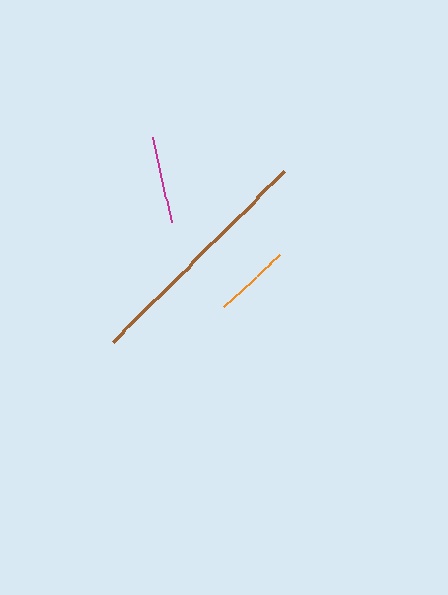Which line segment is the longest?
The brown line is the longest at approximately 242 pixels.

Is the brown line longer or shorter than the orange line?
The brown line is longer than the orange line.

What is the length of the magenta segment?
The magenta segment is approximately 87 pixels long.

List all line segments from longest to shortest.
From longest to shortest: brown, magenta, orange.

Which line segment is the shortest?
The orange line is the shortest at approximately 76 pixels.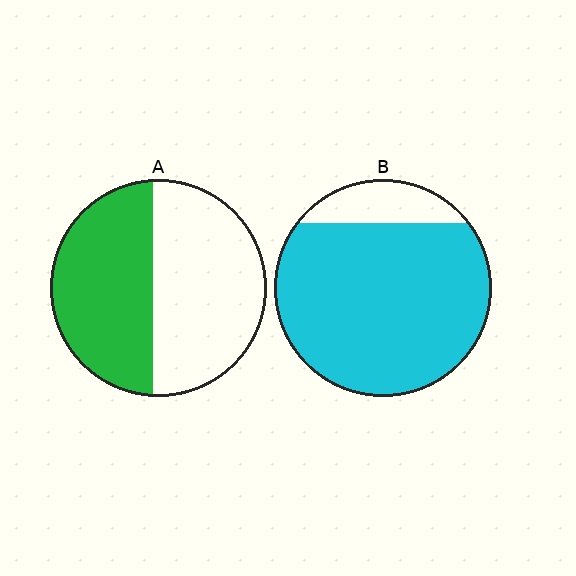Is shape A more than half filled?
Roughly half.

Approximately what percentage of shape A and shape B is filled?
A is approximately 45% and B is approximately 85%.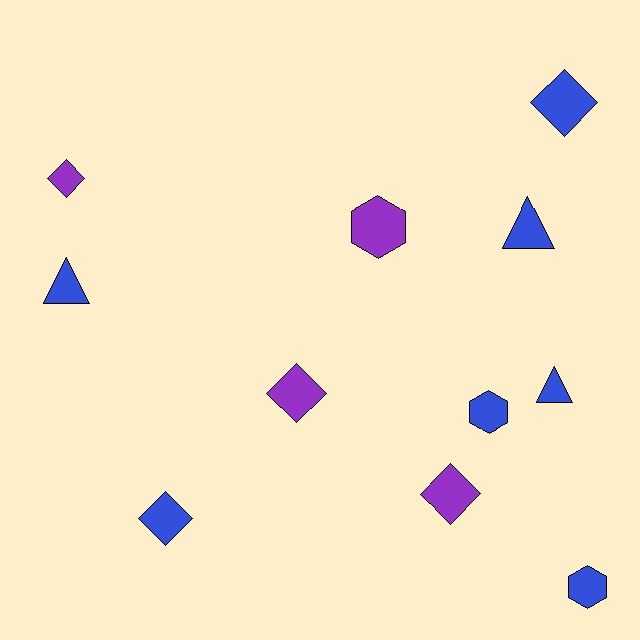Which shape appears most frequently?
Diamond, with 5 objects.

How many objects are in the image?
There are 11 objects.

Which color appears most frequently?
Blue, with 7 objects.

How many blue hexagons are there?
There are 2 blue hexagons.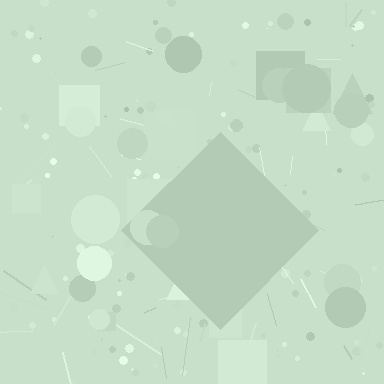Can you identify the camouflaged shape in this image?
The camouflaged shape is a diamond.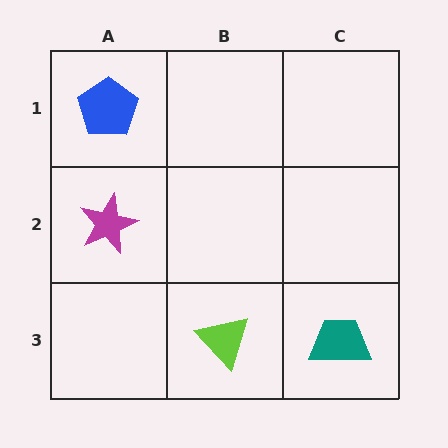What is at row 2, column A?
A magenta star.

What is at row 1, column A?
A blue pentagon.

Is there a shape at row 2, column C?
No, that cell is empty.